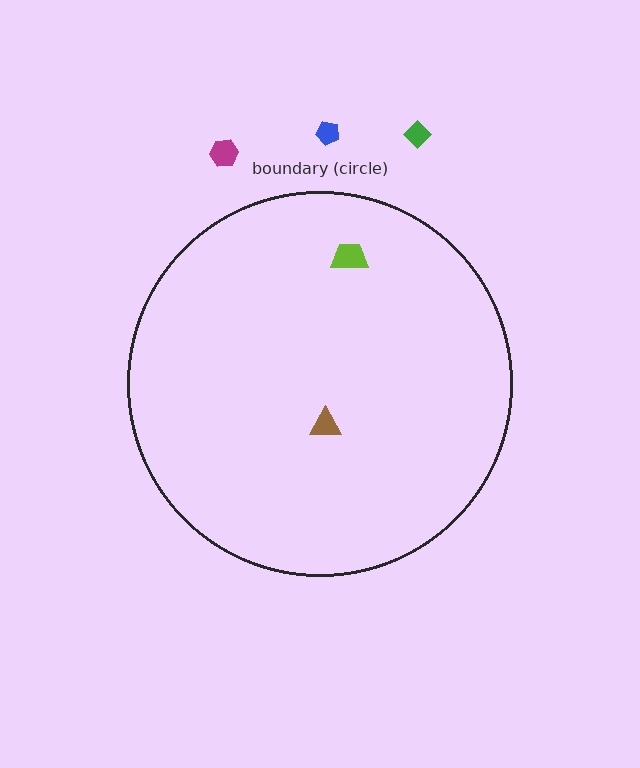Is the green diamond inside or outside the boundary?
Outside.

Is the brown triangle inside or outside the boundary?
Inside.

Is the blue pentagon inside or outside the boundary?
Outside.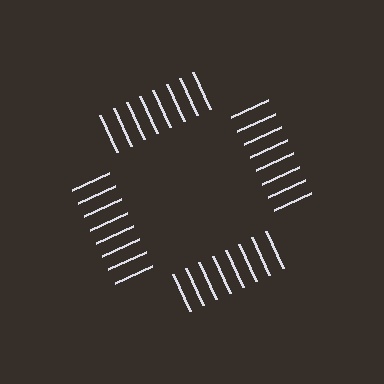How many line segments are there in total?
32 — 8 along each of the 4 edges.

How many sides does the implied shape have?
4 sides — the line-ends trace a square.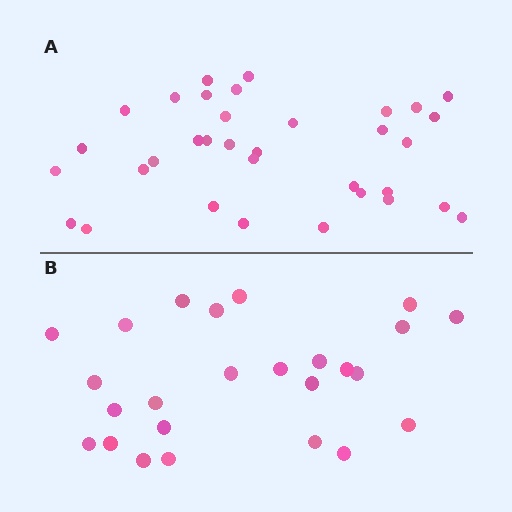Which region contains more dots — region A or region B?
Region A (the top region) has more dots.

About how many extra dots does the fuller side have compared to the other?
Region A has roughly 8 or so more dots than region B.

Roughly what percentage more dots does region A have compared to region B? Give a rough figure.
About 35% more.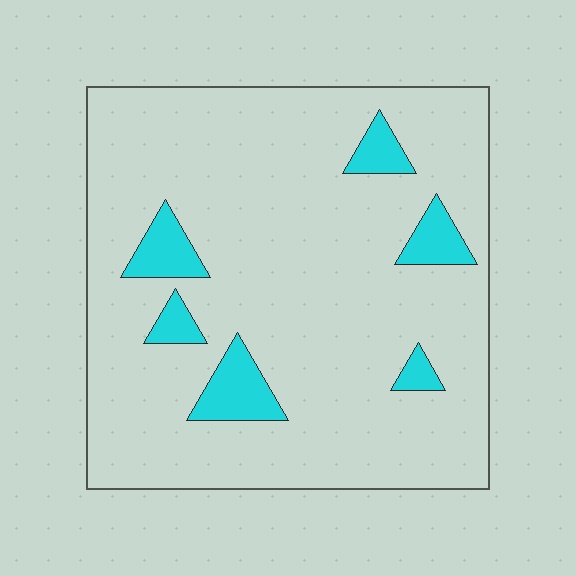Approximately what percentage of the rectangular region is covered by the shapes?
Approximately 10%.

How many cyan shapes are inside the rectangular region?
6.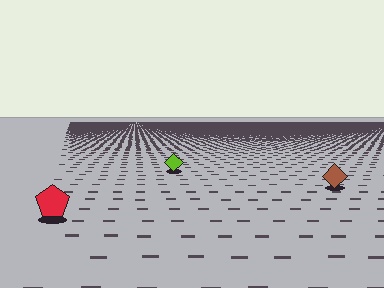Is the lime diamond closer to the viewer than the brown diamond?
No. The brown diamond is closer — you can tell from the texture gradient: the ground texture is coarser near it.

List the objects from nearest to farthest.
From nearest to farthest: the red pentagon, the brown diamond, the lime diamond.